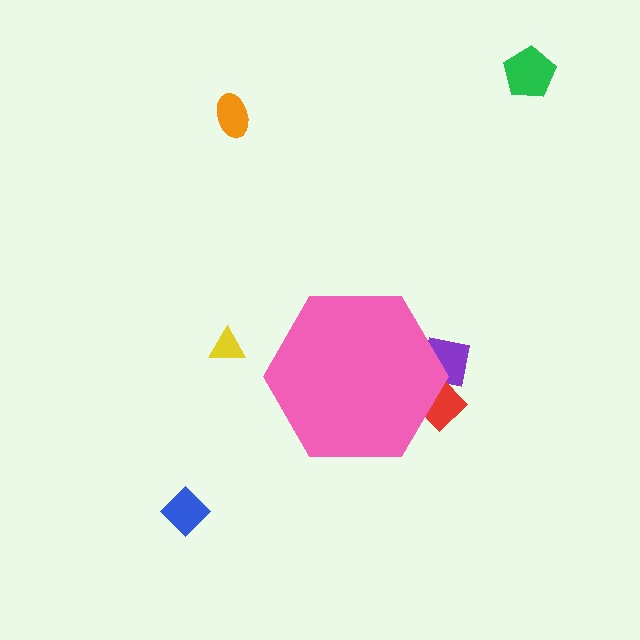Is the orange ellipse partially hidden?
No, the orange ellipse is fully visible.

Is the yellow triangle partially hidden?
No, the yellow triangle is fully visible.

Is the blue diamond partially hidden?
No, the blue diamond is fully visible.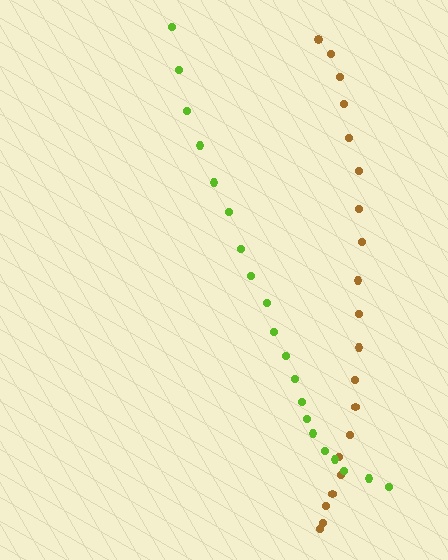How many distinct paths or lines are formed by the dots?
There are 2 distinct paths.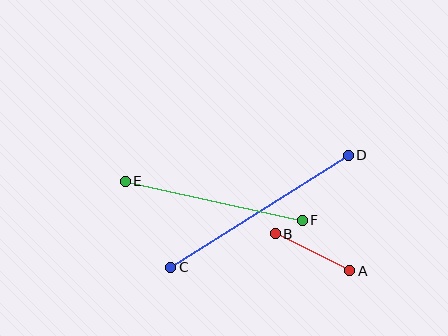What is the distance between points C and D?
The distance is approximately 210 pixels.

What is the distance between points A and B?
The distance is approximately 83 pixels.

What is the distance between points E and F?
The distance is approximately 181 pixels.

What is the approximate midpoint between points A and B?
The midpoint is at approximately (312, 252) pixels.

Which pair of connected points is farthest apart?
Points C and D are farthest apart.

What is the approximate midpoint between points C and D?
The midpoint is at approximately (259, 211) pixels.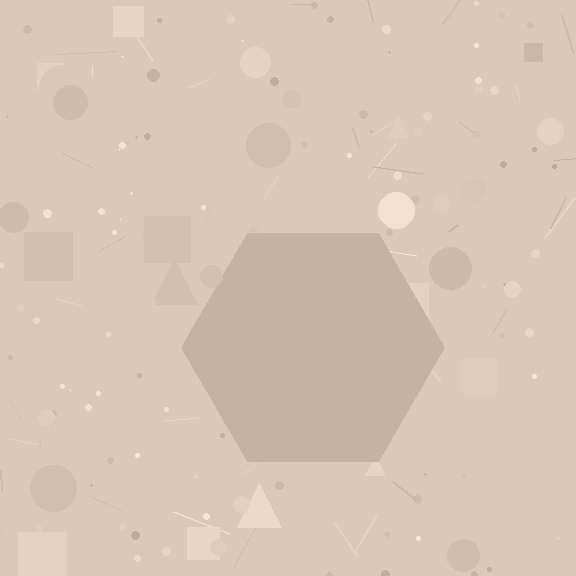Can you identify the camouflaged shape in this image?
The camouflaged shape is a hexagon.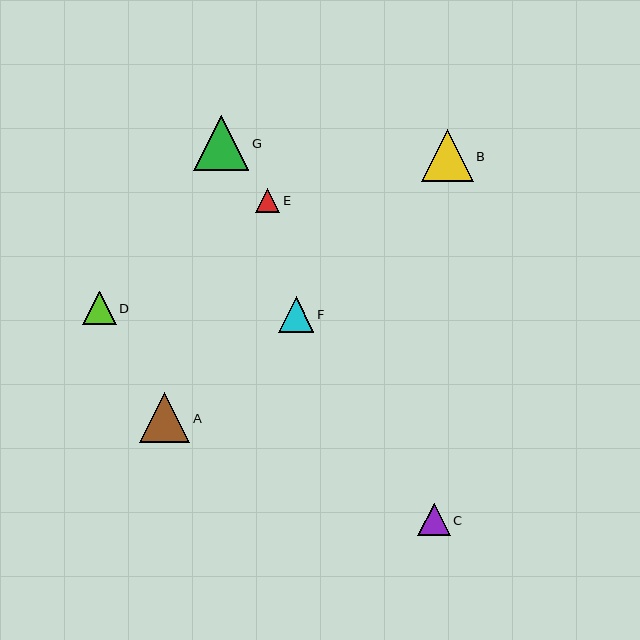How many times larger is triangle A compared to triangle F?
Triangle A is approximately 1.4 times the size of triangle F.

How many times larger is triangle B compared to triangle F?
Triangle B is approximately 1.4 times the size of triangle F.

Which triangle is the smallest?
Triangle E is the smallest with a size of approximately 24 pixels.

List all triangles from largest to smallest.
From largest to smallest: G, B, A, F, D, C, E.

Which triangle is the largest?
Triangle G is the largest with a size of approximately 55 pixels.